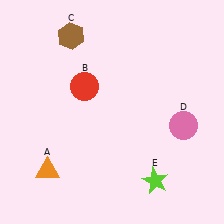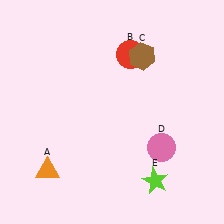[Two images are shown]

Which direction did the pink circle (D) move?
The pink circle (D) moved left.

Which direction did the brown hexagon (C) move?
The brown hexagon (C) moved right.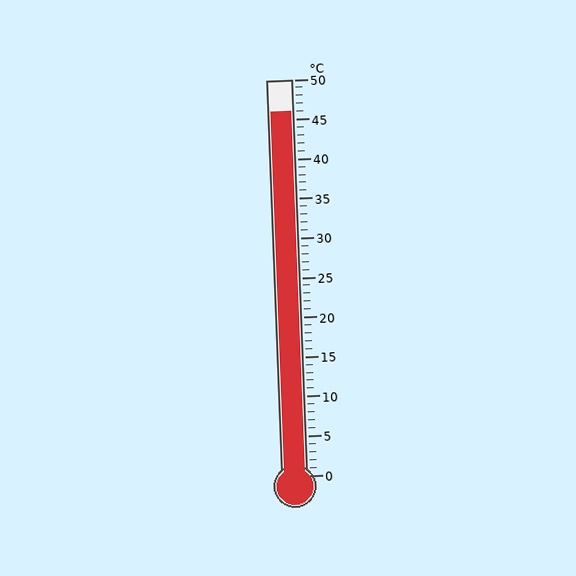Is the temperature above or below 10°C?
The temperature is above 10°C.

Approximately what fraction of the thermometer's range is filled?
The thermometer is filled to approximately 90% of its range.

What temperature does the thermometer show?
The thermometer shows approximately 46°C.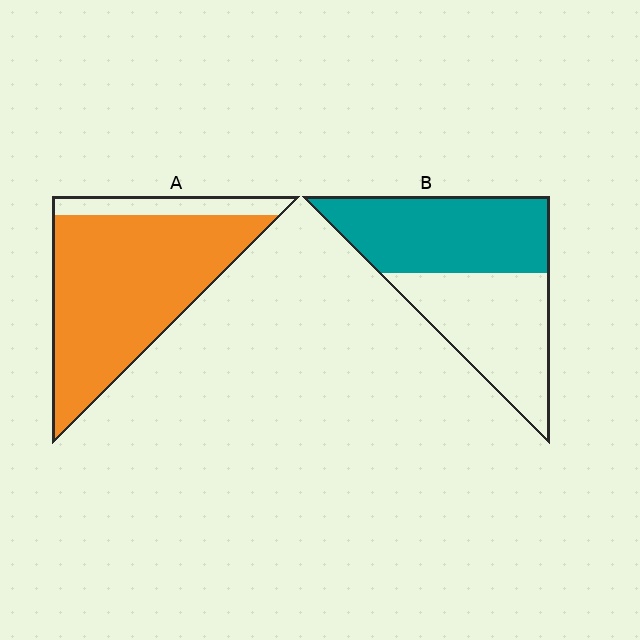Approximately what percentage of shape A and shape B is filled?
A is approximately 85% and B is approximately 50%.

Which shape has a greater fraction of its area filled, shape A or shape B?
Shape A.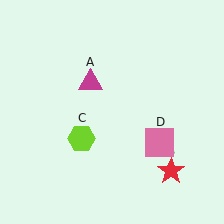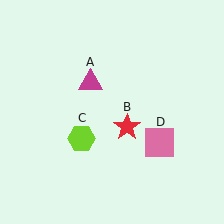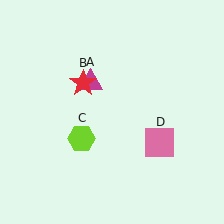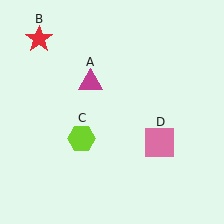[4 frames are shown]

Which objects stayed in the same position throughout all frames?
Magenta triangle (object A) and lime hexagon (object C) and pink square (object D) remained stationary.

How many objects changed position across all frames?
1 object changed position: red star (object B).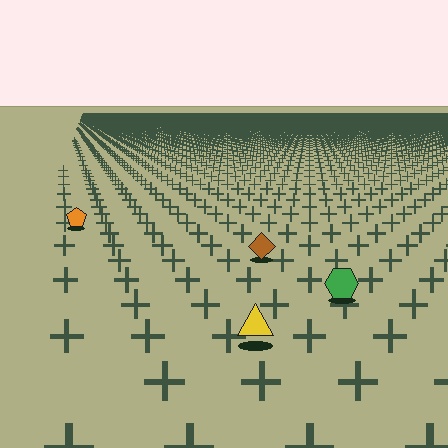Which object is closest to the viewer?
The yellow triangle is closest. The texture marks near it are larger and more spread out.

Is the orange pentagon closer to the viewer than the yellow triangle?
No. The yellow triangle is closer — you can tell from the texture gradient: the ground texture is coarser near it.